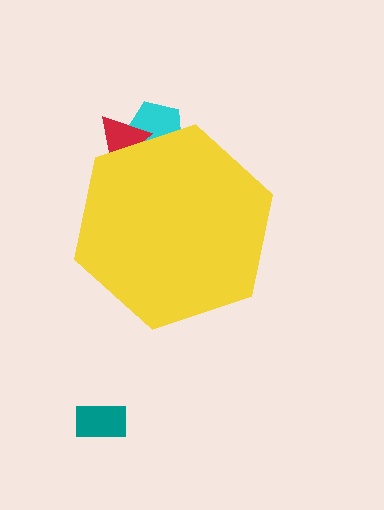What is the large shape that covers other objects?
A yellow hexagon.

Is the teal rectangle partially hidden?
No, the teal rectangle is fully visible.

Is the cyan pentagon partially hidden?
Yes, the cyan pentagon is partially hidden behind the yellow hexagon.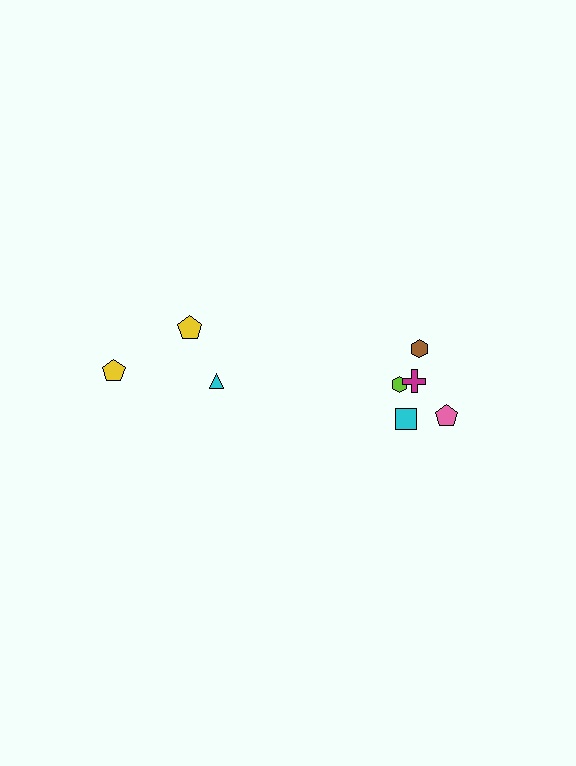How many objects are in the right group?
There are 5 objects.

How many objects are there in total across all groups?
There are 8 objects.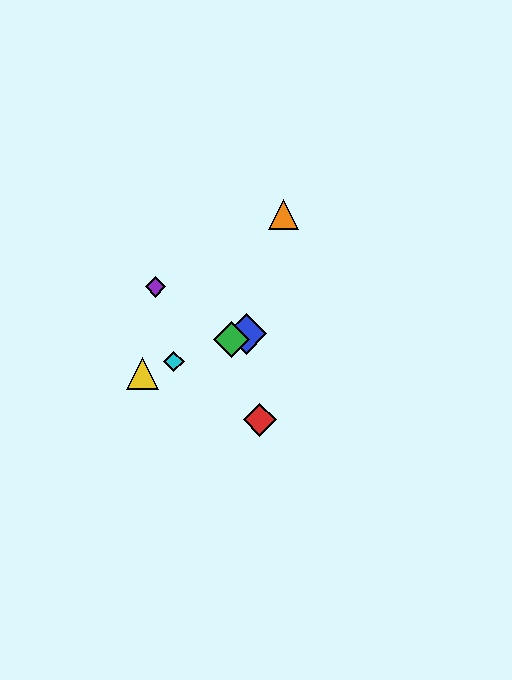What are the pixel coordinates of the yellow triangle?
The yellow triangle is at (143, 373).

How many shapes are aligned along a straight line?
4 shapes (the blue diamond, the green diamond, the yellow triangle, the cyan diamond) are aligned along a straight line.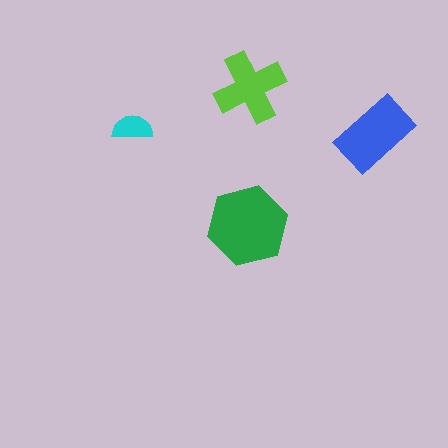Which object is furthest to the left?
The cyan semicircle is leftmost.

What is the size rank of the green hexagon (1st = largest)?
1st.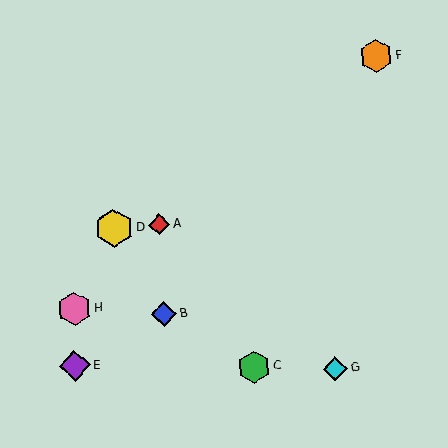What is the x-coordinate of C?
Object C is at x≈254.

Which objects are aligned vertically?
Objects A, B are aligned vertically.